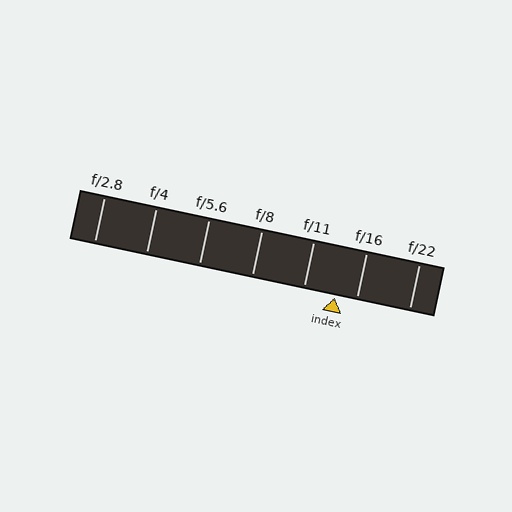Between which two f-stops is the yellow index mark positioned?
The index mark is between f/11 and f/16.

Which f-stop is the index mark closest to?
The index mark is closest to f/16.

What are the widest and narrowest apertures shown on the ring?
The widest aperture shown is f/2.8 and the narrowest is f/22.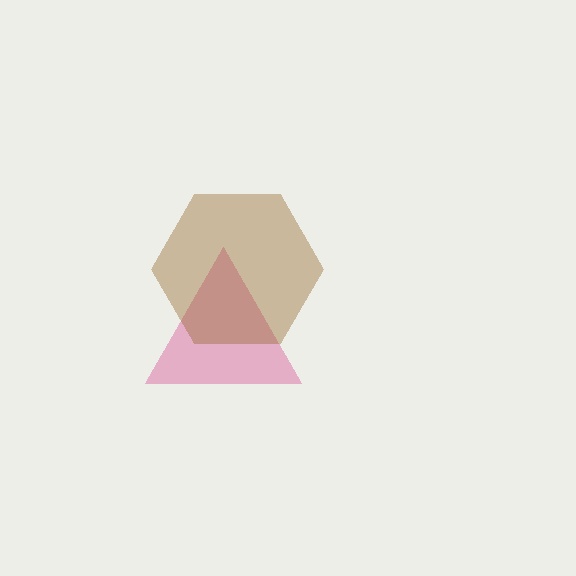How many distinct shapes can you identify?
There are 2 distinct shapes: a pink triangle, a brown hexagon.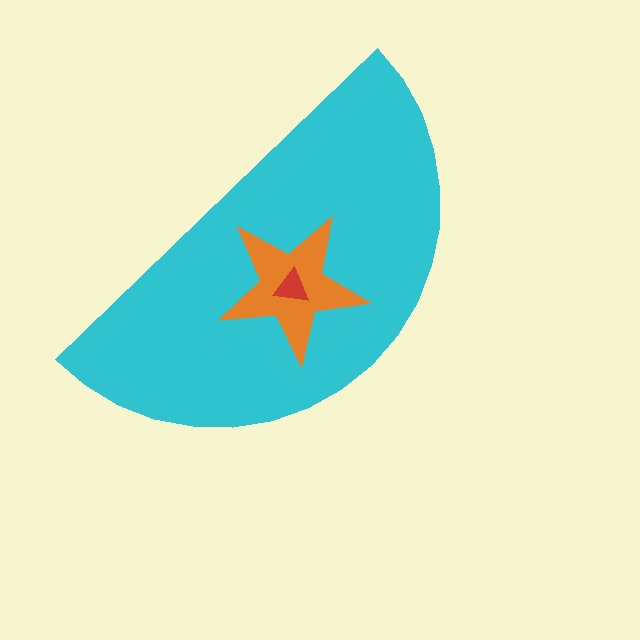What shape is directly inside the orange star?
The red triangle.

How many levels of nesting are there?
3.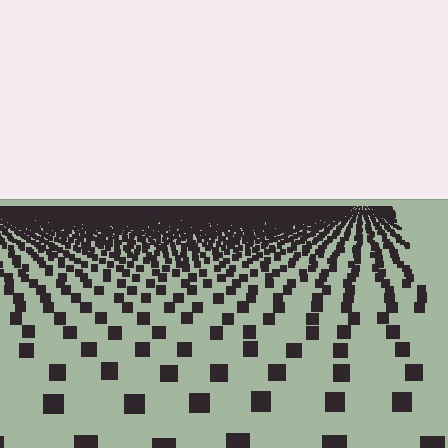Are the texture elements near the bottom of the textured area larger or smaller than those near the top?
Larger. Near the bottom, elements are closer to the viewer and appear at a bigger on-screen size.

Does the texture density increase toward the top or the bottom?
Density increases toward the top.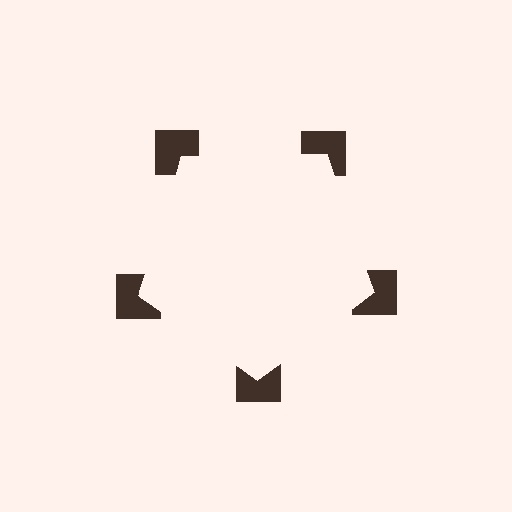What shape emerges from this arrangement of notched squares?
An illusory pentagon — its edges are inferred from the aligned wedge cuts in the notched squares, not physically drawn.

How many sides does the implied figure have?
5 sides.